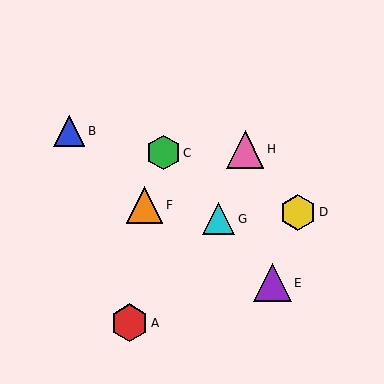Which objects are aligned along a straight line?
Objects C, E, G are aligned along a straight line.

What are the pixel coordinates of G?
Object G is at (219, 219).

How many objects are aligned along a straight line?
3 objects (C, E, G) are aligned along a straight line.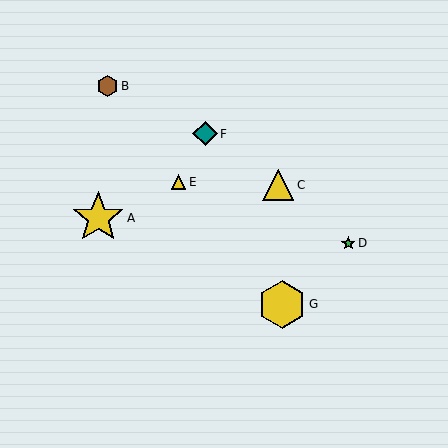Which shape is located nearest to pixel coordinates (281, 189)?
The yellow triangle (labeled C) at (278, 185) is nearest to that location.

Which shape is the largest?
The yellow star (labeled A) is the largest.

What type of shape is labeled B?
Shape B is a brown hexagon.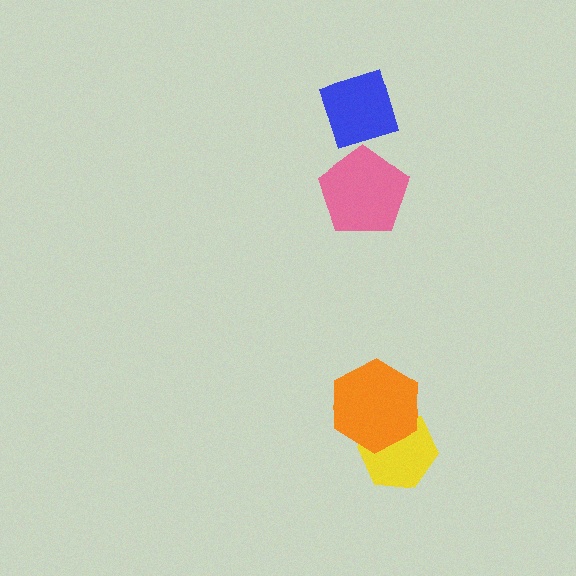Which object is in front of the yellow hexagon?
The orange hexagon is in front of the yellow hexagon.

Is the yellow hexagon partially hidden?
Yes, it is partially covered by another shape.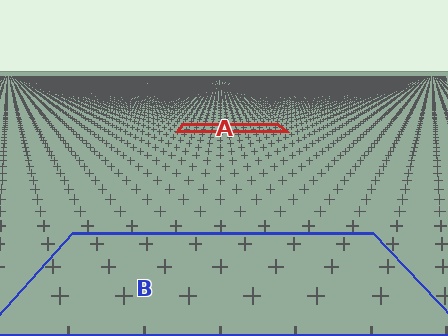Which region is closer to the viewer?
Region B is closer. The texture elements there are larger and more spread out.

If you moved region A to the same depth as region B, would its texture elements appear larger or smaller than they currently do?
They would appear larger. At a closer depth, the same texture elements are projected at a bigger on-screen size.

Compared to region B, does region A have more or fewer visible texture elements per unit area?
Region A has more texture elements per unit area — they are packed more densely because it is farther away.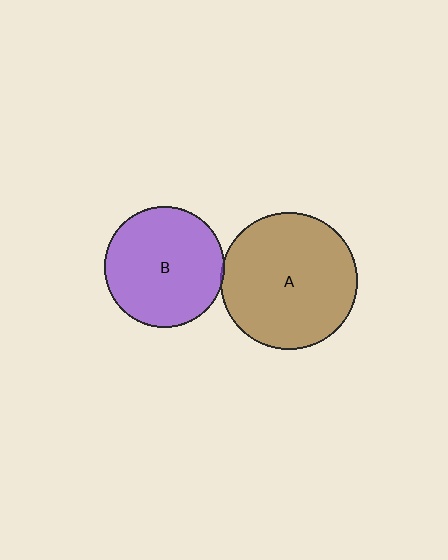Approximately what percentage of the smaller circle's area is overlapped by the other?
Approximately 5%.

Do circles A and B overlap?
Yes.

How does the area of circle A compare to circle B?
Approximately 1.3 times.